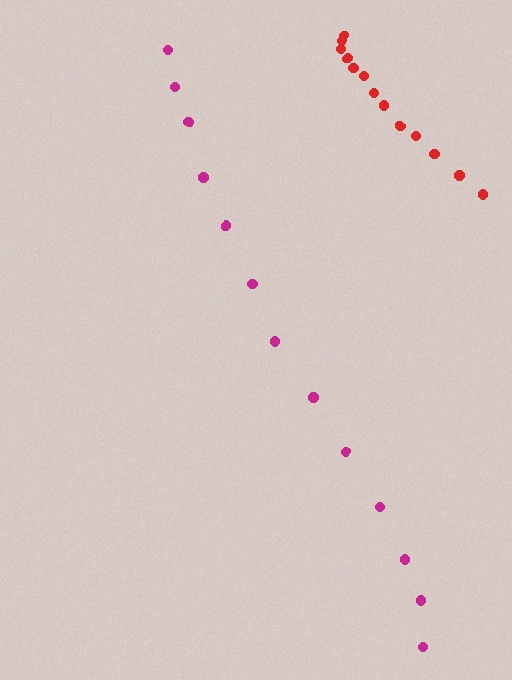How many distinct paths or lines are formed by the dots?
There are 2 distinct paths.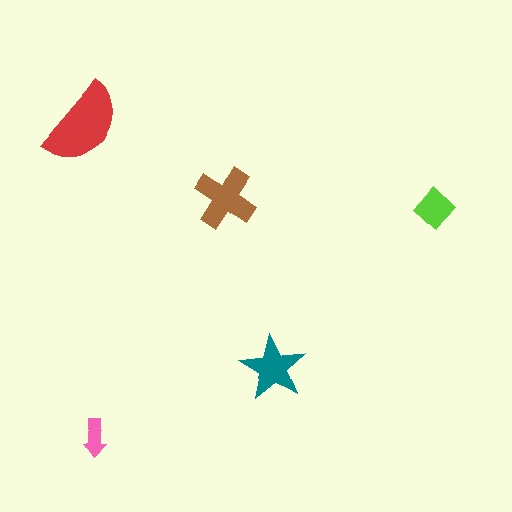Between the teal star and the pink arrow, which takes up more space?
The teal star.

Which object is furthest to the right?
The lime diamond is rightmost.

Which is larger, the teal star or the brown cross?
The brown cross.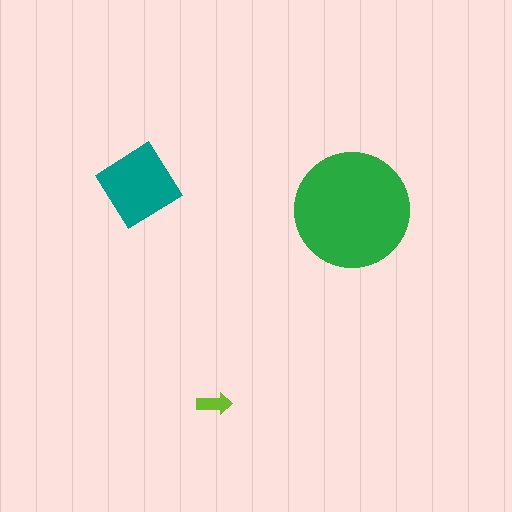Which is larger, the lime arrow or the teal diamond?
The teal diamond.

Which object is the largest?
The green circle.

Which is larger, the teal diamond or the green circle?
The green circle.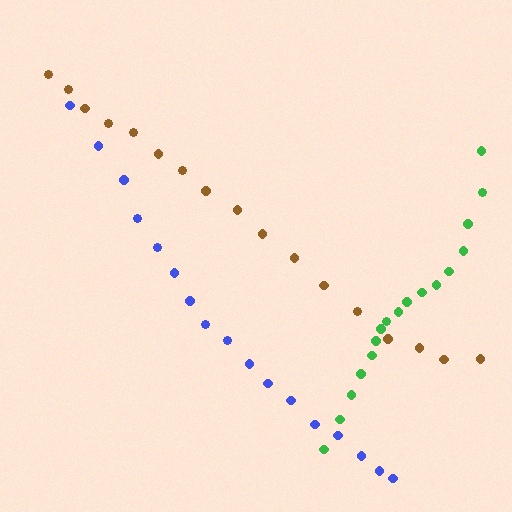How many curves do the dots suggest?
There are 3 distinct paths.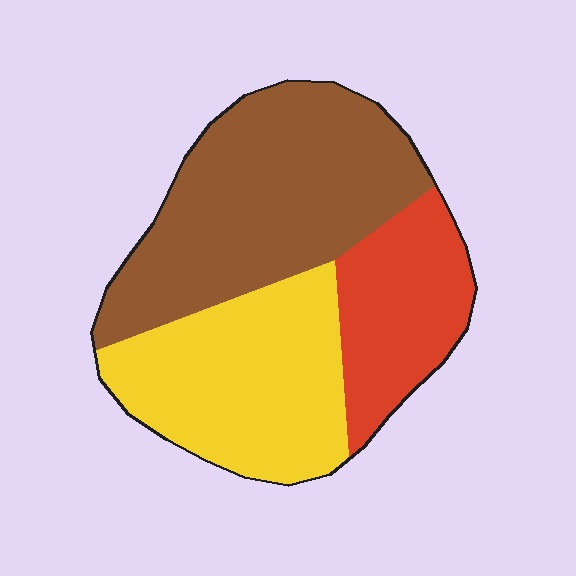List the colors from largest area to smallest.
From largest to smallest: brown, yellow, red.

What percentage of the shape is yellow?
Yellow covers around 35% of the shape.